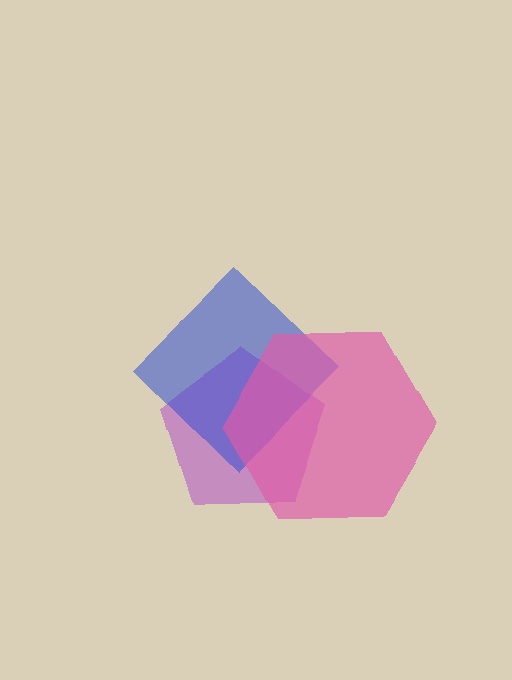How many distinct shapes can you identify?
There are 3 distinct shapes: a purple pentagon, a blue diamond, a pink hexagon.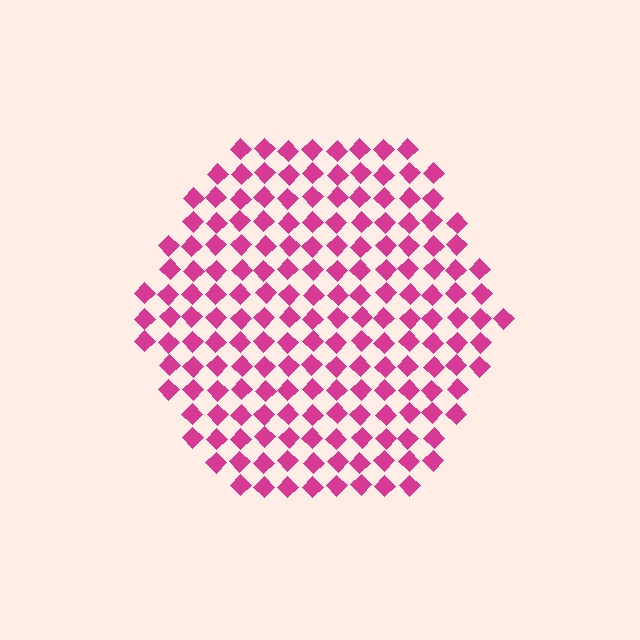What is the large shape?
The large shape is a hexagon.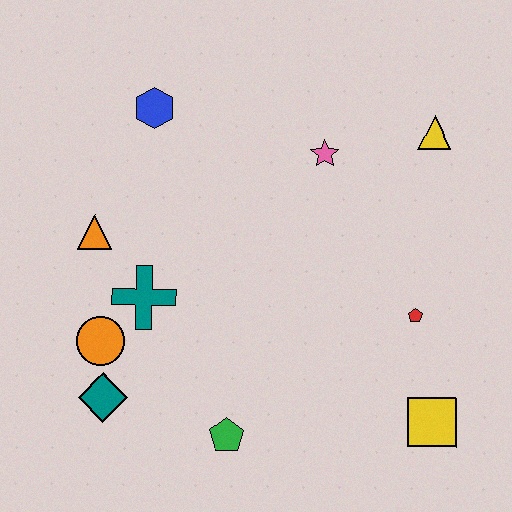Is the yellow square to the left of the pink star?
No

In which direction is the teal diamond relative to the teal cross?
The teal diamond is below the teal cross.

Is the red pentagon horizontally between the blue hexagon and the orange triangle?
No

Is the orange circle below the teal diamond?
No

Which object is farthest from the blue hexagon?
The yellow square is farthest from the blue hexagon.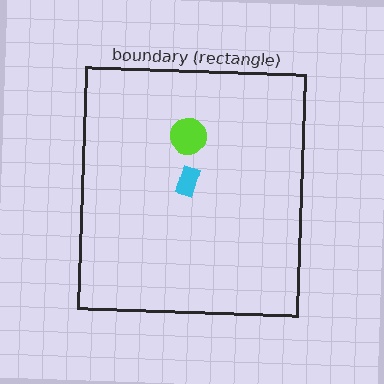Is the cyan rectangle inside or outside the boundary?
Inside.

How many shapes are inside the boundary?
2 inside, 0 outside.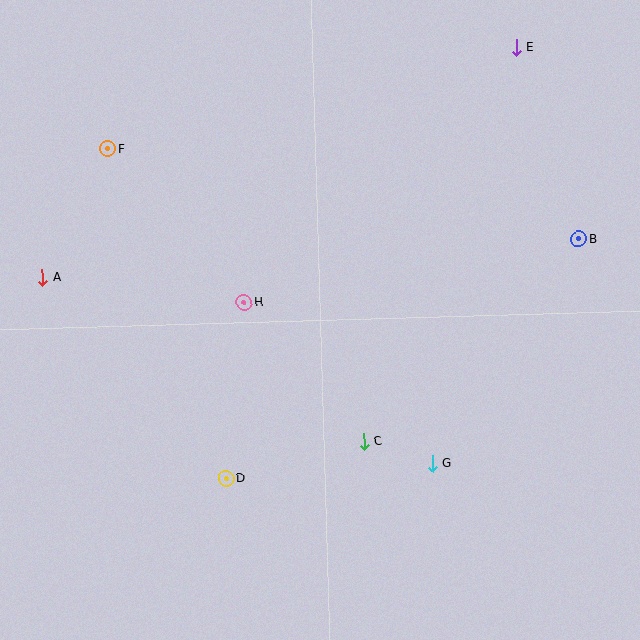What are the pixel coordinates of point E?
Point E is at (516, 47).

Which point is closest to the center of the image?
Point H at (244, 302) is closest to the center.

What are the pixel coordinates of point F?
Point F is at (108, 149).